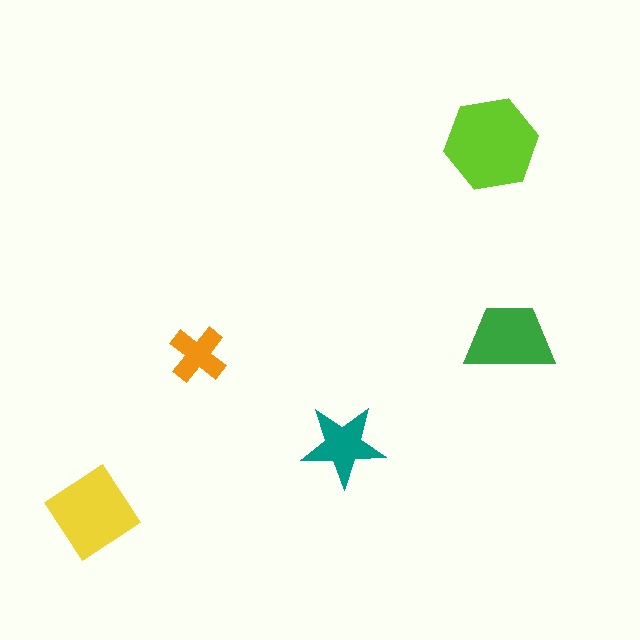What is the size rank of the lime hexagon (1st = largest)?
1st.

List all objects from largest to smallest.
The lime hexagon, the yellow diamond, the green trapezoid, the teal star, the orange cross.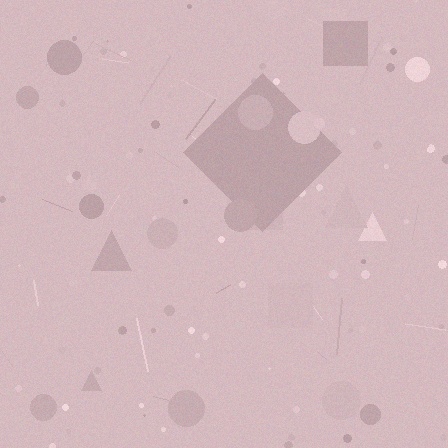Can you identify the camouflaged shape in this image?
The camouflaged shape is a diamond.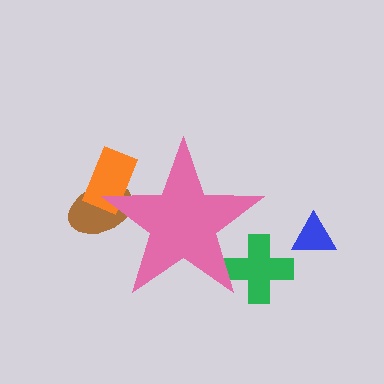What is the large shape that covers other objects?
A pink star.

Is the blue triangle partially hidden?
No, the blue triangle is fully visible.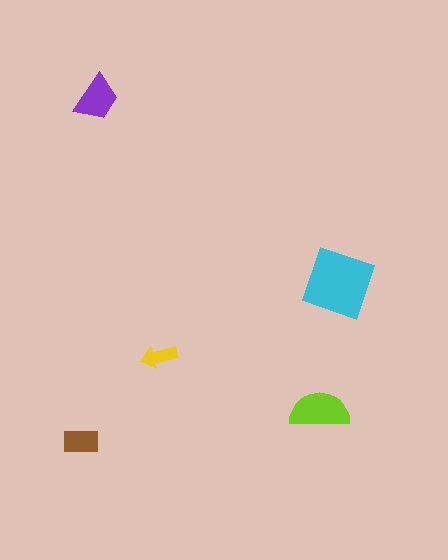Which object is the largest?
The cyan diamond.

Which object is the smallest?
The yellow arrow.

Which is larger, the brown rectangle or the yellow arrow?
The brown rectangle.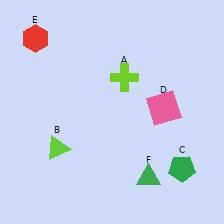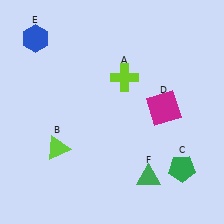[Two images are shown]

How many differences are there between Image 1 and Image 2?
There are 2 differences between the two images.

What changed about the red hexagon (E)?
In Image 1, E is red. In Image 2, it changed to blue.